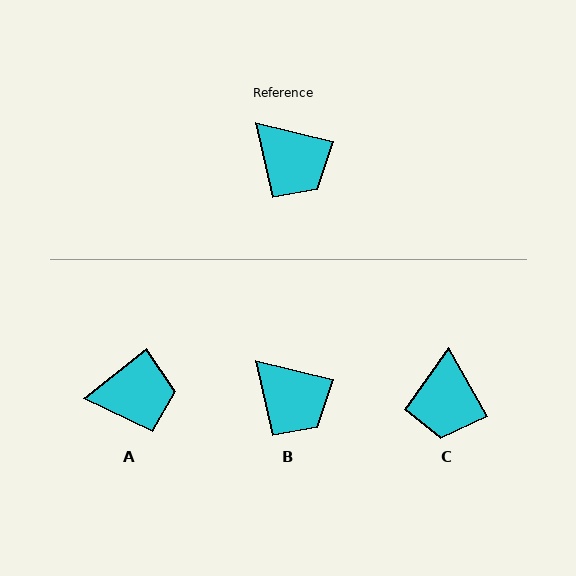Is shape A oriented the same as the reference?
No, it is off by about 52 degrees.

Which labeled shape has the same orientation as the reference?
B.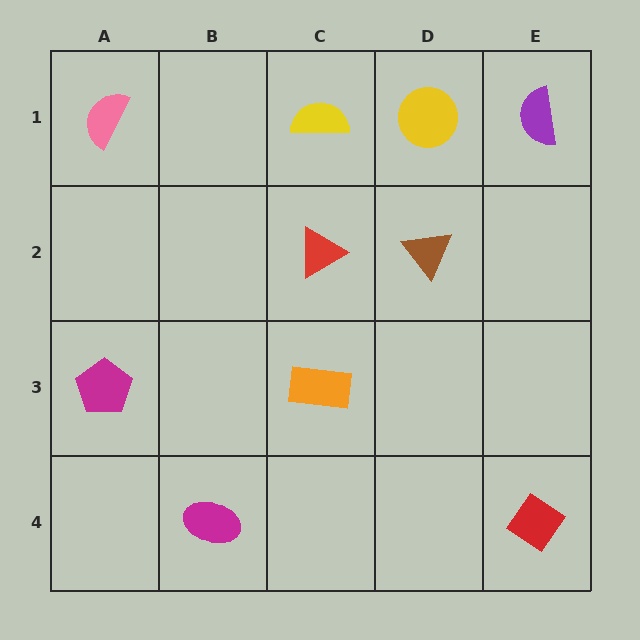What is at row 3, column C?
An orange rectangle.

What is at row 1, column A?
A pink semicircle.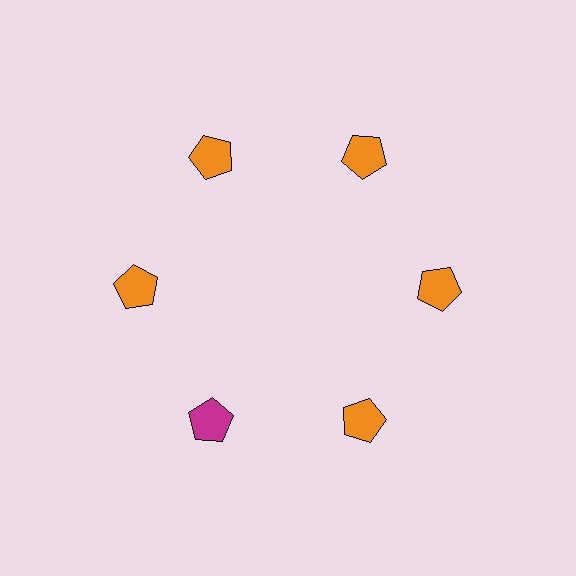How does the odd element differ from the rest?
It has a different color: magenta instead of orange.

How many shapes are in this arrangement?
There are 6 shapes arranged in a ring pattern.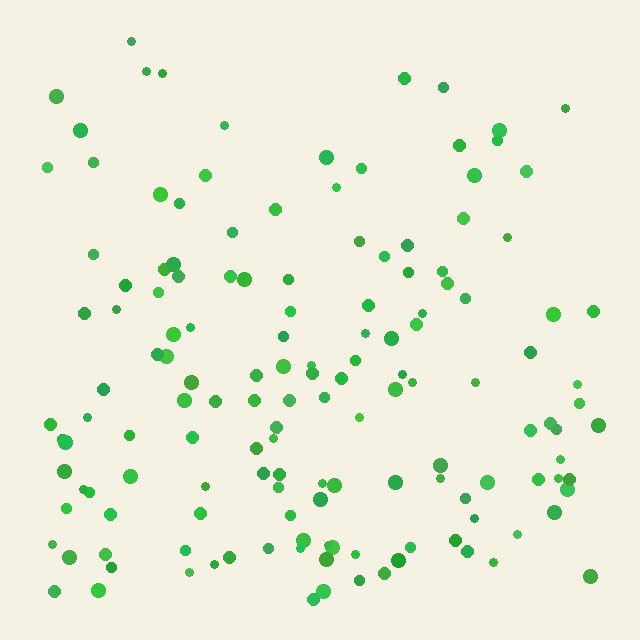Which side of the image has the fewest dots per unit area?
The top.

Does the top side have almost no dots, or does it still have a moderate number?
Still a moderate number, just noticeably fewer than the bottom.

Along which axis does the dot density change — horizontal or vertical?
Vertical.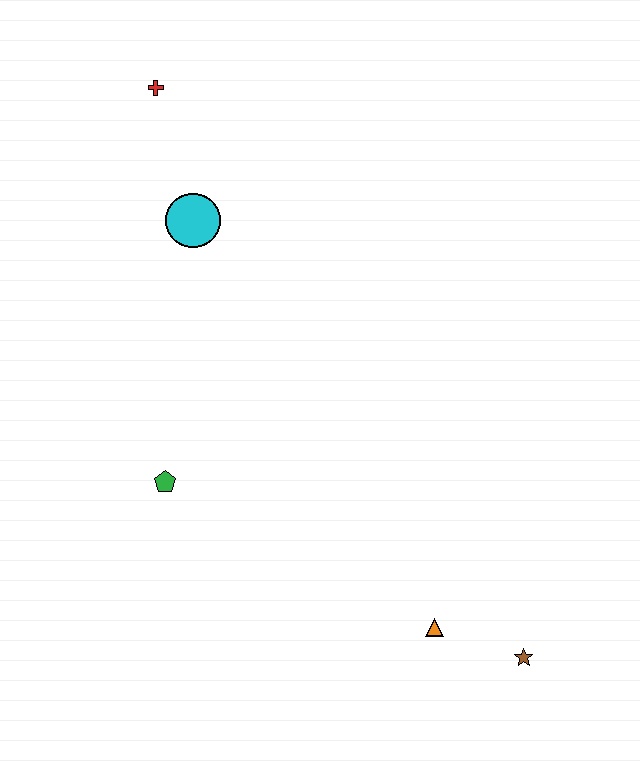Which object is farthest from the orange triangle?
The red cross is farthest from the orange triangle.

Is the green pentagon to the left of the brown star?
Yes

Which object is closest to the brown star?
The orange triangle is closest to the brown star.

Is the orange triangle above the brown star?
Yes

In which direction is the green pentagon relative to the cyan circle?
The green pentagon is below the cyan circle.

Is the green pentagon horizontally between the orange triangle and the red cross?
Yes